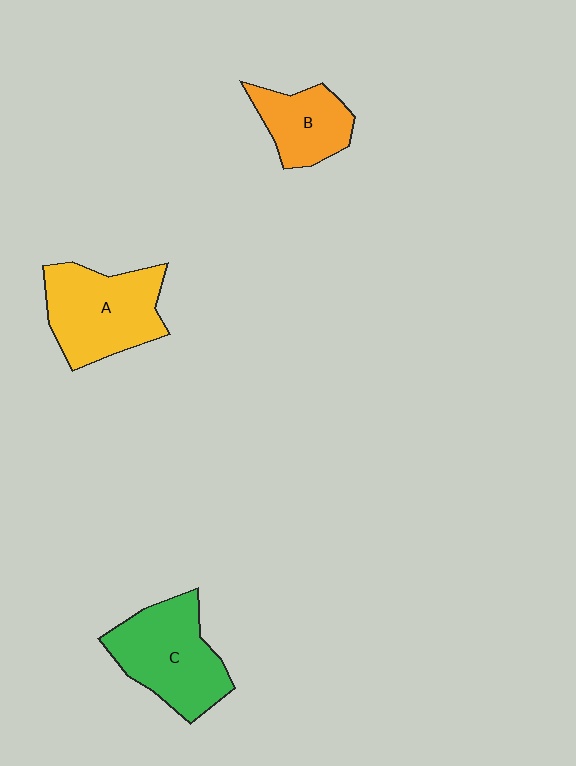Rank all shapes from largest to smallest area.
From largest to smallest: A (yellow), C (green), B (orange).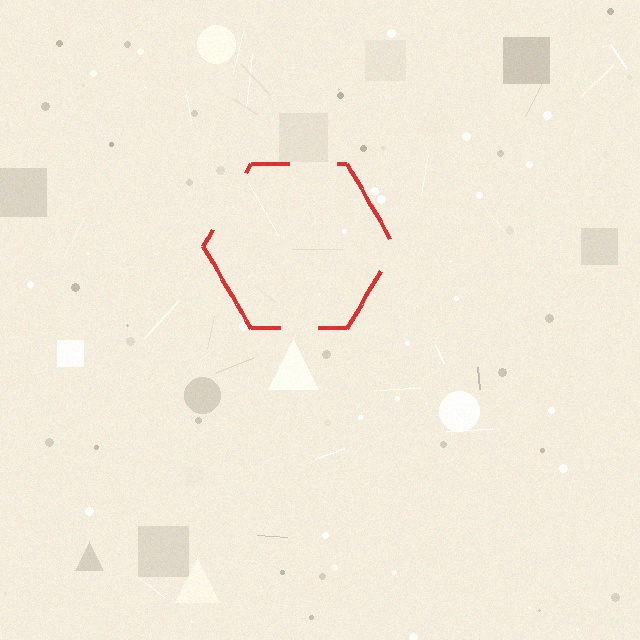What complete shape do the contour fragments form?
The contour fragments form a hexagon.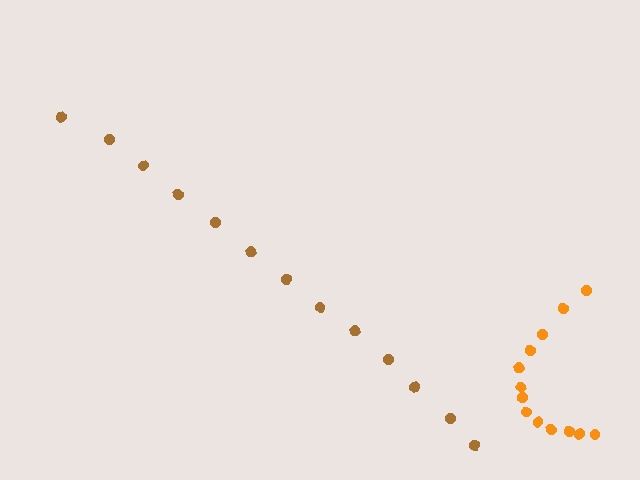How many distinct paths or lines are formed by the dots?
There are 2 distinct paths.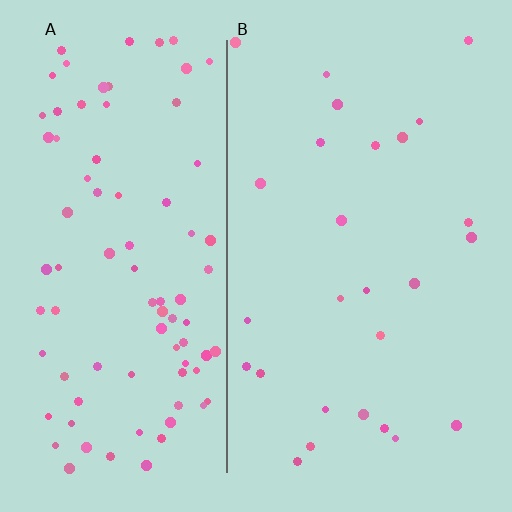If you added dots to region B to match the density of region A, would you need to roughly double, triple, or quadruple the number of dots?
Approximately triple.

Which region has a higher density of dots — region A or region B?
A (the left).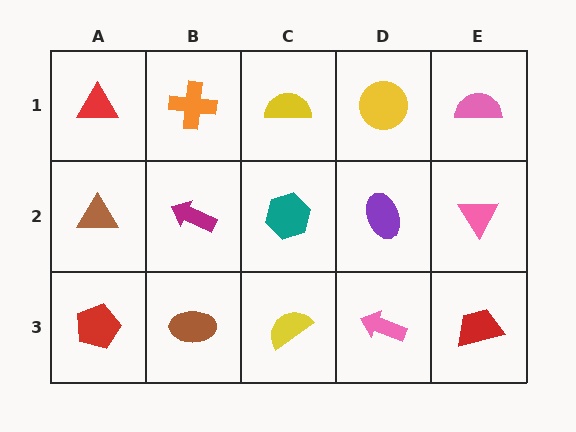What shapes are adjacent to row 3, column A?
A brown triangle (row 2, column A), a brown ellipse (row 3, column B).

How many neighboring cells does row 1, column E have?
2.